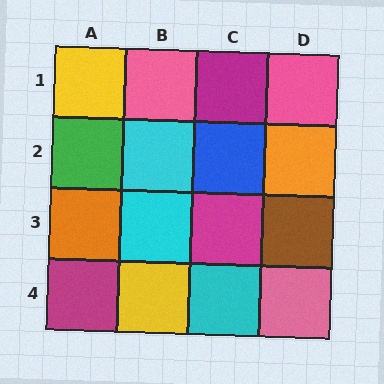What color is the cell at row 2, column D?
Orange.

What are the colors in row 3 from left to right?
Orange, cyan, magenta, brown.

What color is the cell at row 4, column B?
Yellow.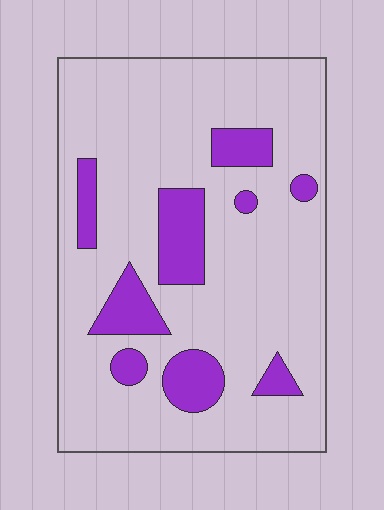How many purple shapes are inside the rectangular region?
9.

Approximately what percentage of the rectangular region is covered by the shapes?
Approximately 15%.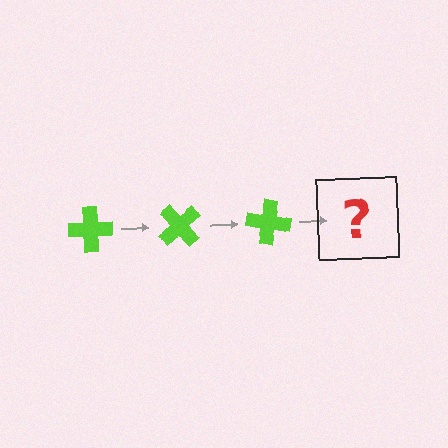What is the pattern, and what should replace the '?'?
The pattern is that the cross rotates 50 degrees each step. The '?' should be a lime cross rotated 150 degrees.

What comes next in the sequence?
The next element should be a lime cross rotated 150 degrees.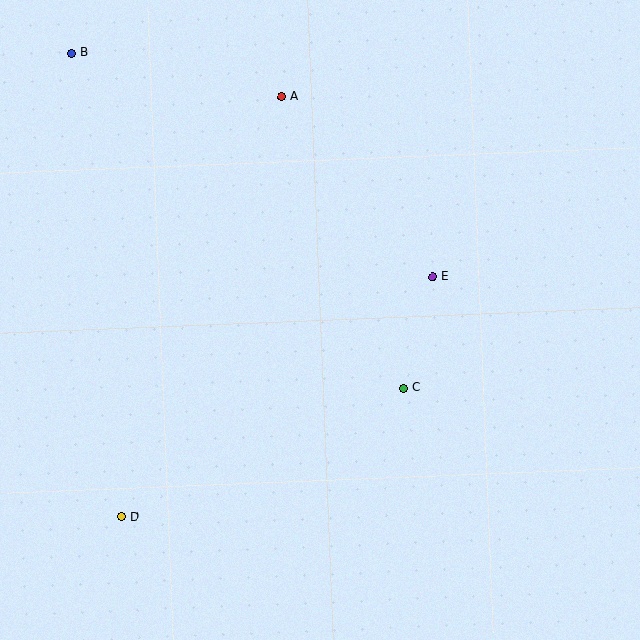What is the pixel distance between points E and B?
The distance between E and B is 425 pixels.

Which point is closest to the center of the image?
Point C at (404, 388) is closest to the center.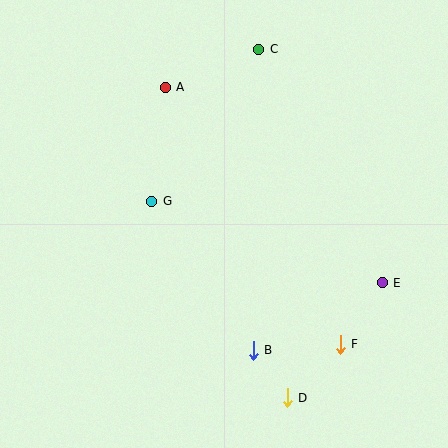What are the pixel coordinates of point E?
Point E is at (382, 283).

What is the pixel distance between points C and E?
The distance between C and E is 264 pixels.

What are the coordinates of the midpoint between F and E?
The midpoint between F and E is at (361, 314).